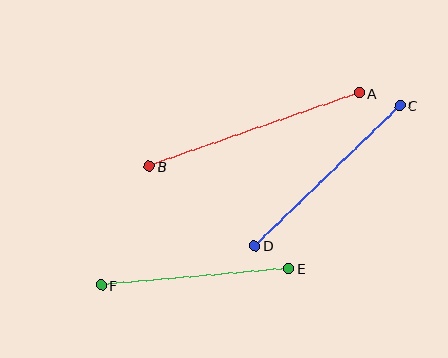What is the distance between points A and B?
The distance is approximately 222 pixels.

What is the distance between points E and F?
The distance is approximately 188 pixels.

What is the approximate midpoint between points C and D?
The midpoint is at approximately (327, 175) pixels.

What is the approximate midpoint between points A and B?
The midpoint is at approximately (254, 130) pixels.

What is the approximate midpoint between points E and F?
The midpoint is at approximately (195, 277) pixels.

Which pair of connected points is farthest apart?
Points A and B are farthest apart.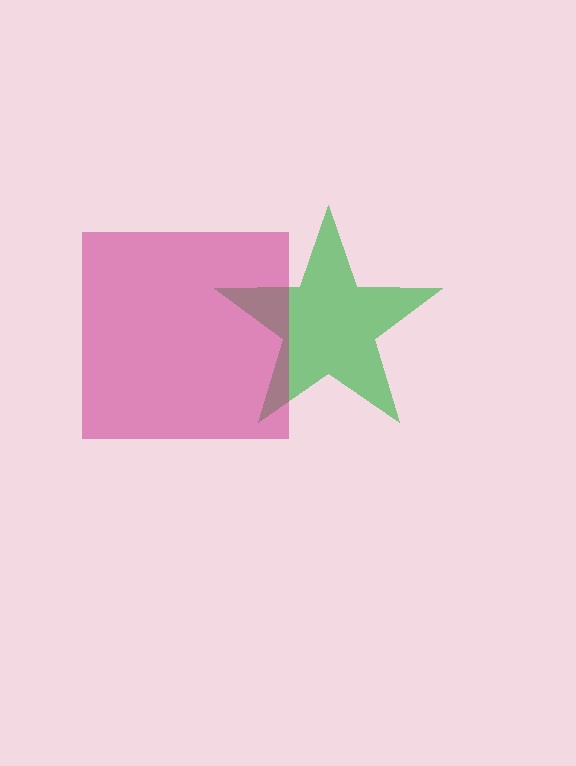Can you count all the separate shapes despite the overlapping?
Yes, there are 2 separate shapes.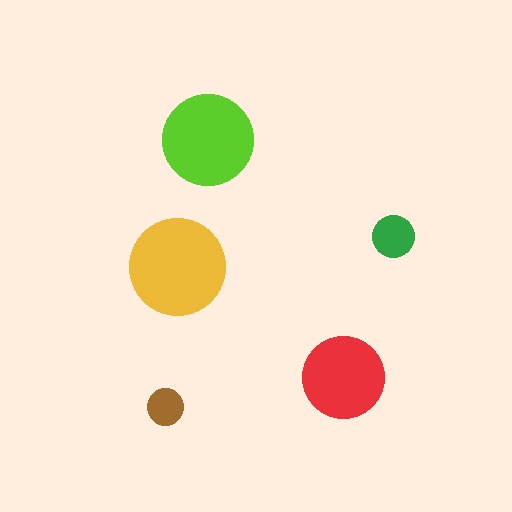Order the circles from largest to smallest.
the yellow one, the lime one, the red one, the green one, the brown one.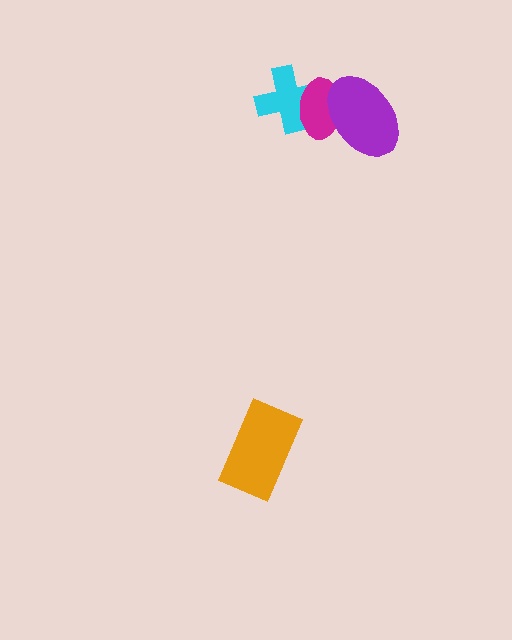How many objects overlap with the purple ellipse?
1 object overlaps with the purple ellipse.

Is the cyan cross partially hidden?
Yes, it is partially covered by another shape.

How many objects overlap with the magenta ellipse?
2 objects overlap with the magenta ellipse.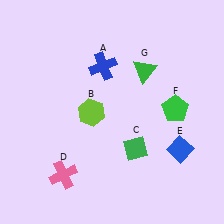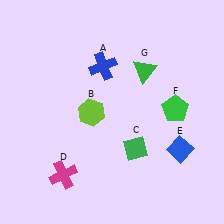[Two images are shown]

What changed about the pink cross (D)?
In Image 1, D is pink. In Image 2, it changed to magenta.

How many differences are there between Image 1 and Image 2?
There is 1 difference between the two images.